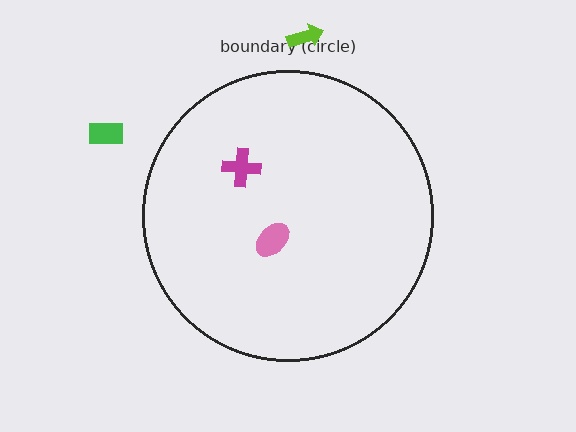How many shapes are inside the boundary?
2 inside, 2 outside.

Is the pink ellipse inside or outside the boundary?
Inside.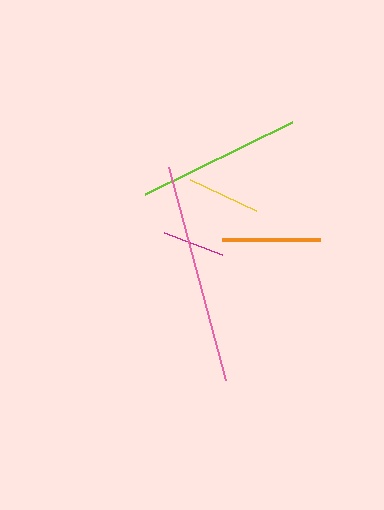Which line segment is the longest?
The pink line is the longest at approximately 221 pixels.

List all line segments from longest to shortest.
From longest to shortest: pink, lime, orange, yellow, magenta.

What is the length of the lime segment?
The lime segment is approximately 163 pixels long.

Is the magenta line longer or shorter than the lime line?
The lime line is longer than the magenta line.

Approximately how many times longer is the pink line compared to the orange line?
The pink line is approximately 2.2 times the length of the orange line.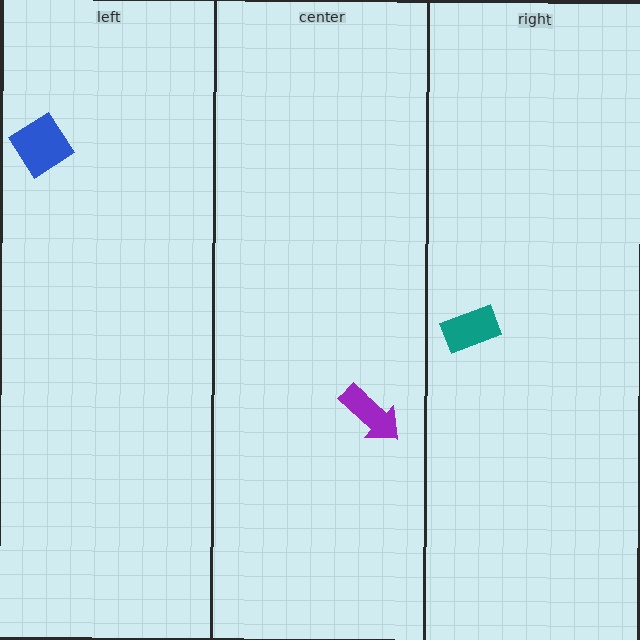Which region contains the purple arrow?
The center region.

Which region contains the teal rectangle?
The right region.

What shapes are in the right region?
The teal rectangle.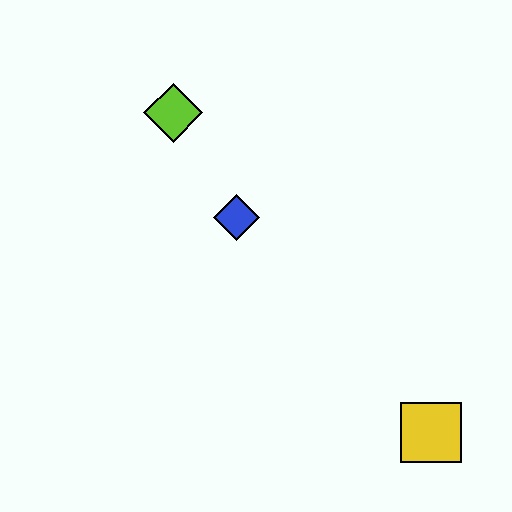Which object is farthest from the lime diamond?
The yellow square is farthest from the lime diamond.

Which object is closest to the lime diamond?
The blue diamond is closest to the lime diamond.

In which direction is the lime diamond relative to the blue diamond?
The lime diamond is above the blue diamond.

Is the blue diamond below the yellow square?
No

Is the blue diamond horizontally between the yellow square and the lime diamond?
Yes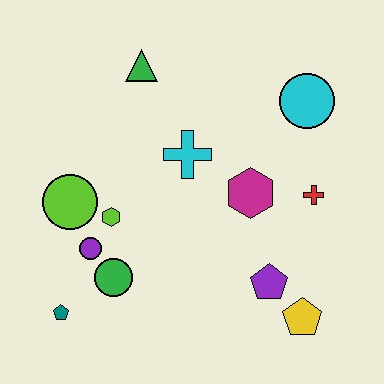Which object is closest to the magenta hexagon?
The red cross is closest to the magenta hexagon.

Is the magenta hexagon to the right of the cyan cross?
Yes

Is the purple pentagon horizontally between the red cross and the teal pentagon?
Yes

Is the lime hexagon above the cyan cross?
No